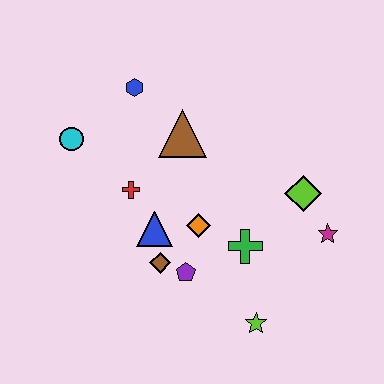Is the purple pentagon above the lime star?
Yes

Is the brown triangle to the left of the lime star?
Yes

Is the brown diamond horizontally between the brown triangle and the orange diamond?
No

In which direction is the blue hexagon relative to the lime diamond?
The blue hexagon is to the left of the lime diamond.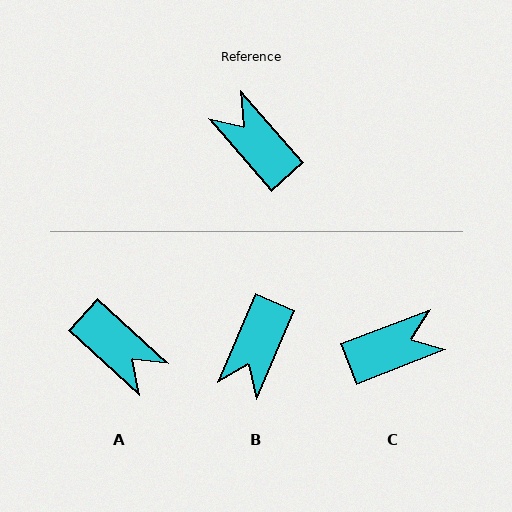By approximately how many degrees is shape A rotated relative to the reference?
Approximately 173 degrees clockwise.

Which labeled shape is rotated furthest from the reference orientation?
A, about 173 degrees away.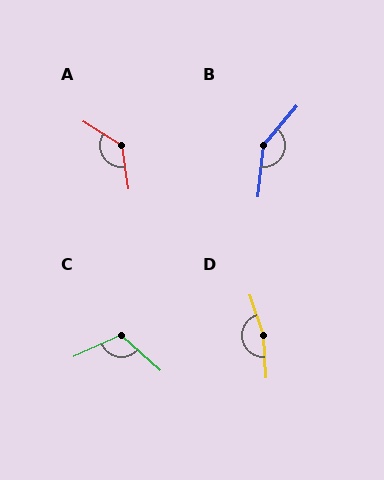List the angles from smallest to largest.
C (114°), A (130°), B (145°), D (165°).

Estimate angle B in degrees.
Approximately 145 degrees.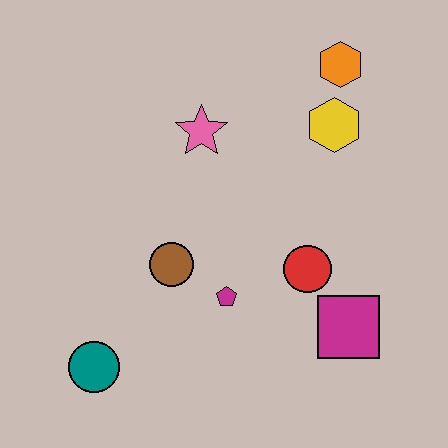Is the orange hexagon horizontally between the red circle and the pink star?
No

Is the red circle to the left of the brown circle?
No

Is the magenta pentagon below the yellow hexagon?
Yes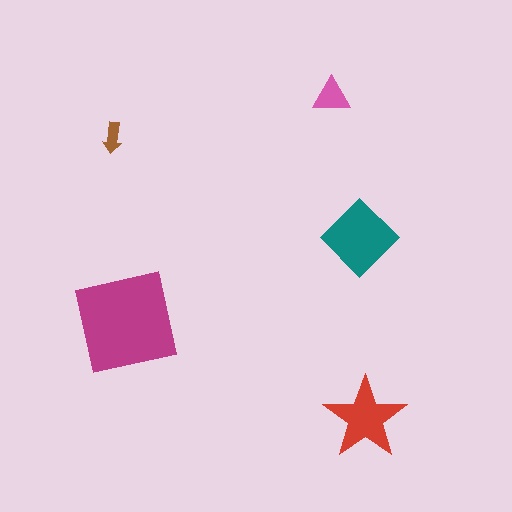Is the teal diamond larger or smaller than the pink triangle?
Larger.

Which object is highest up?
The pink triangle is topmost.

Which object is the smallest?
The brown arrow.